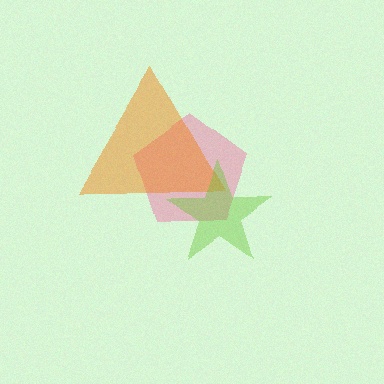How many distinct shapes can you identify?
There are 3 distinct shapes: a pink pentagon, an orange triangle, a lime star.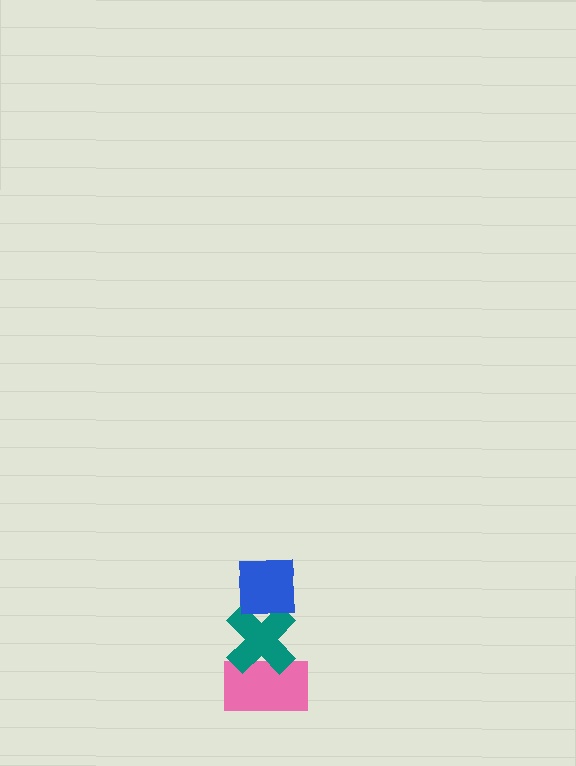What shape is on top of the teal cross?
The blue square is on top of the teal cross.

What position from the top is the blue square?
The blue square is 1st from the top.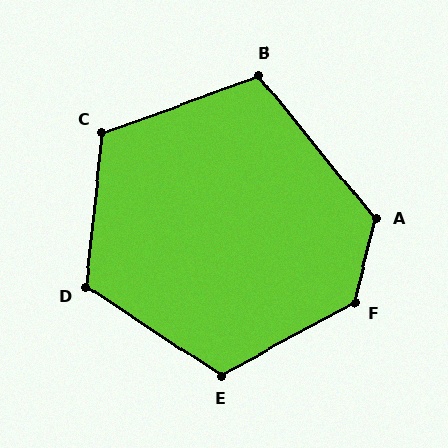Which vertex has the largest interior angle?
F, at approximately 134 degrees.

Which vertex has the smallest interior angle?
B, at approximately 109 degrees.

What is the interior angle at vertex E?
Approximately 118 degrees (obtuse).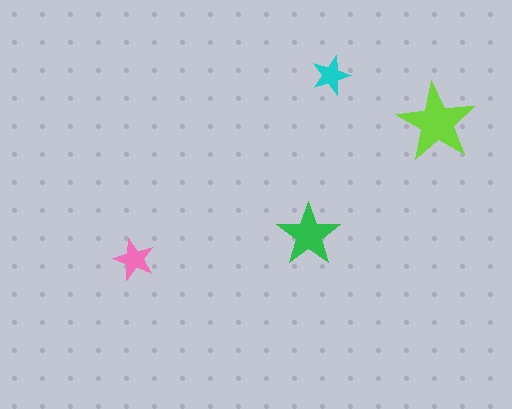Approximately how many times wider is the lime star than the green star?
About 1.5 times wider.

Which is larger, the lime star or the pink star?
The lime one.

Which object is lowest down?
The pink star is bottommost.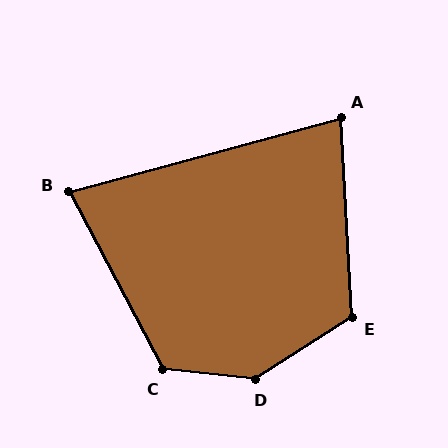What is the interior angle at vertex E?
Approximately 120 degrees (obtuse).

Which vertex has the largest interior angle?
D, at approximately 142 degrees.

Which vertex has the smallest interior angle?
B, at approximately 78 degrees.